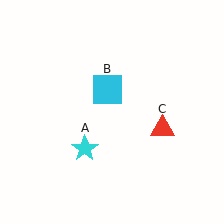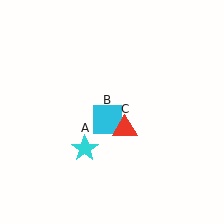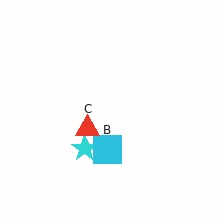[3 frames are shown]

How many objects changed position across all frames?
2 objects changed position: cyan square (object B), red triangle (object C).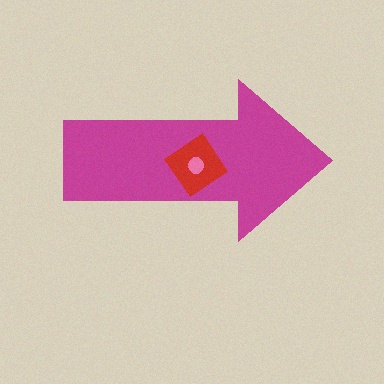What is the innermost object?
The pink circle.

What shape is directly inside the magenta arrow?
The red diamond.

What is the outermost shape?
The magenta arrow.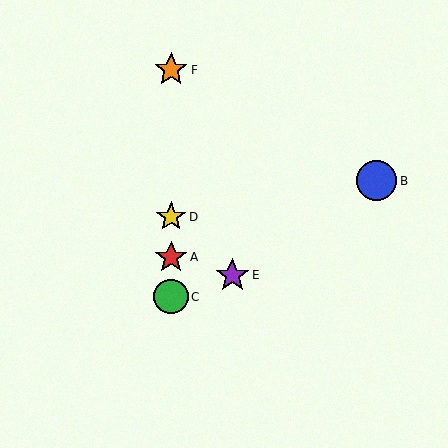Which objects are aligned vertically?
Objects A, C, D, F are aligned vertically.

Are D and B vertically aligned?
No, D is at x≈171 and B is at x≈377.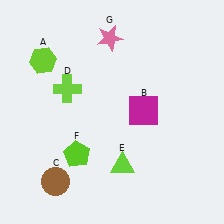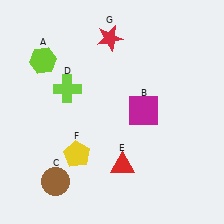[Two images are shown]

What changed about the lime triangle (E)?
In Image 1, E is lime. In Image 2, it changed to red.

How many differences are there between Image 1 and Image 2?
There are 3 differences between the two images.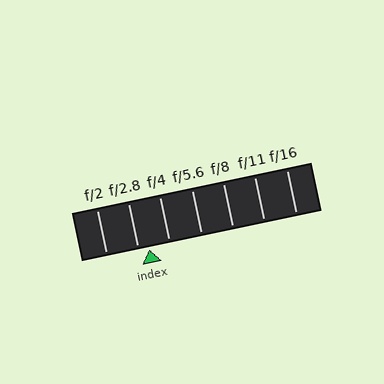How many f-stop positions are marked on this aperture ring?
There are 7 f-stop positions marked.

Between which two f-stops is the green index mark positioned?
The index mark is between f/2.8 and f/4.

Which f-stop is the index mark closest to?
The index mark is closest to f/2.8.